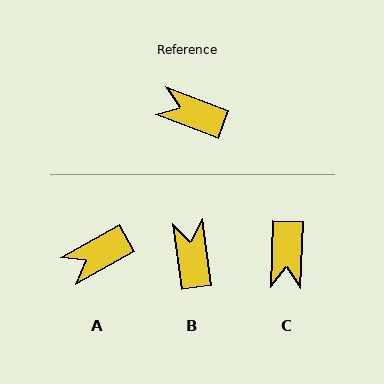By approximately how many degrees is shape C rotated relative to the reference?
Approximately 108 degrees counter-clockwise.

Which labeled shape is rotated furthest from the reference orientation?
C, about 108 degrees away.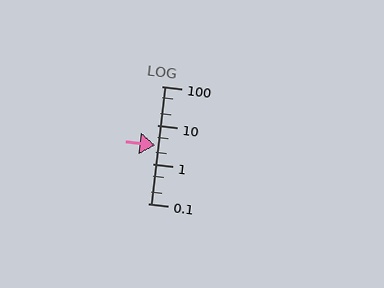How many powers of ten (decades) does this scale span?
The scale spans 3 decades, from 0.1 to 100.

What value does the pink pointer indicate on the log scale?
The pointer indicates approximately 3.1.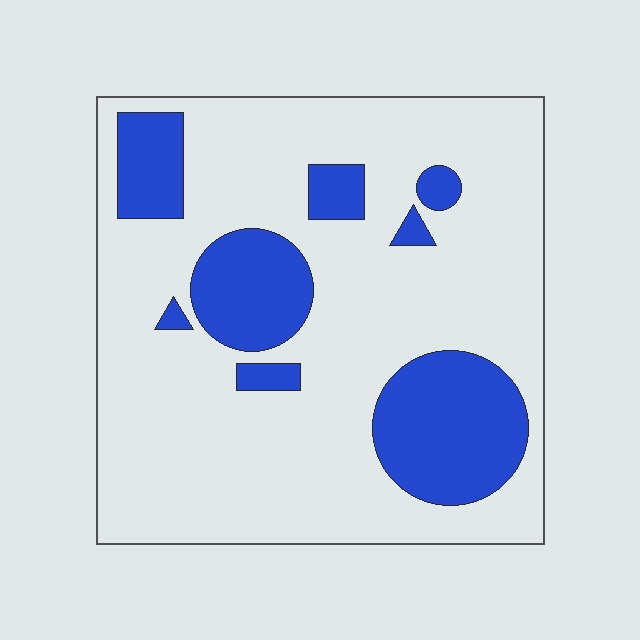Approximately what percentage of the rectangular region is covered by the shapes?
Approximately 25%.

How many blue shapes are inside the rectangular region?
8.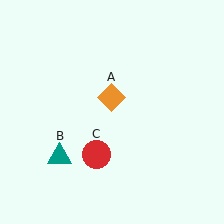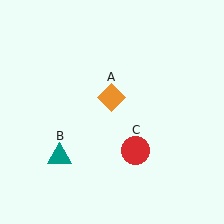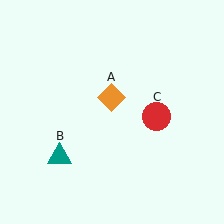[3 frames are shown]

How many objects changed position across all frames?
1 object changed position: red circle (object C).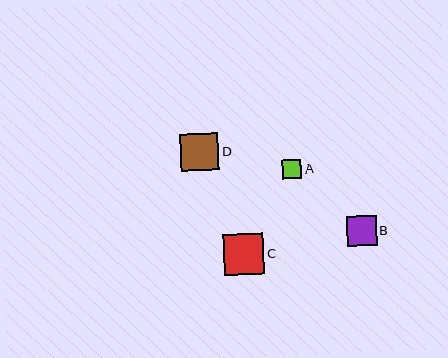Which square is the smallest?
Square A is the smallest with a size of approximately 19 pixels.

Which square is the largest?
Square C is the largest with a size of approximately 41 pixels.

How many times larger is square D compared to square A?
Square D is approximately 2.0 times the size of square A.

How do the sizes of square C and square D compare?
Square C and square D are approximately the same size.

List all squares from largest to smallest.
From largest to smallest: C, D, B, A.